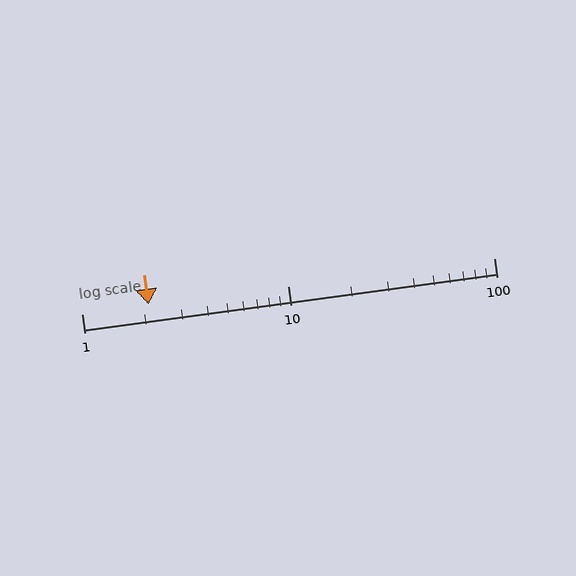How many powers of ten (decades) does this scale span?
The scale spans 2 decades, from 1 to 100.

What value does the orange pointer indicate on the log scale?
The pointer indicates approximately 2.1.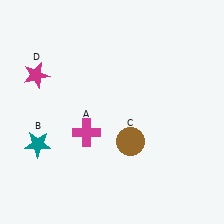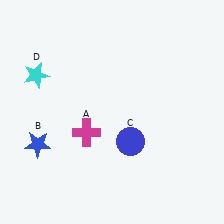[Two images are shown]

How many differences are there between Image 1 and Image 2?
There are 3 differences between the two images.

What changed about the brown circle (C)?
In Image 1, C is brown. In Image 2, it changed to blue.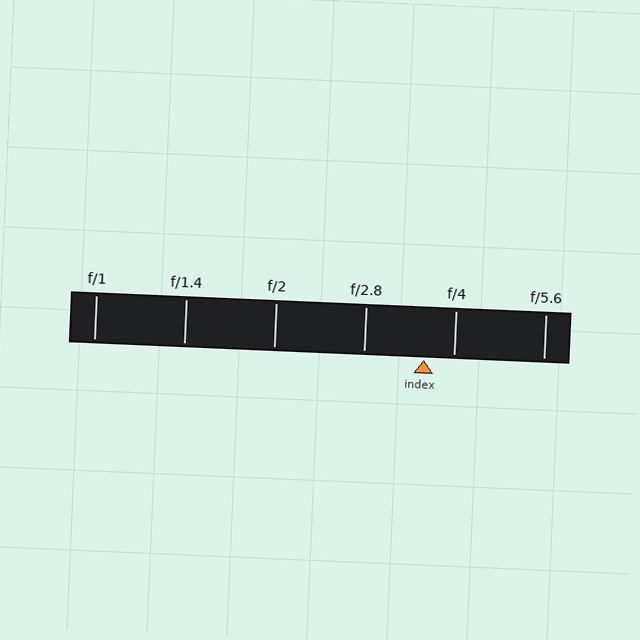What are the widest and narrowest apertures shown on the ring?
The widest aperture shown is f/1 and the narrowest is f/5.6.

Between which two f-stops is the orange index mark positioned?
The index mark is between f/2.8 and f/4.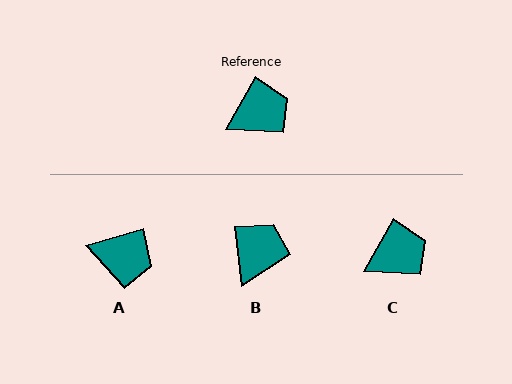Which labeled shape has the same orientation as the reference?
C.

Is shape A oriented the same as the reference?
No, it is off by about 44 degrees.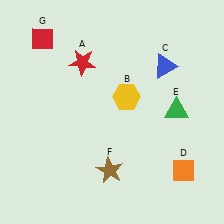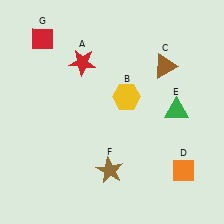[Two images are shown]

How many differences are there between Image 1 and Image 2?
There is 1 difference between the two images.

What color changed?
The triangle (C) changed from blue in Image 1 to brown in Image 2.